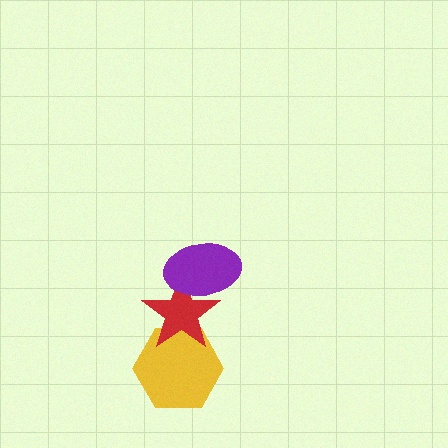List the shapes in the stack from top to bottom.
From top to bottom: the purple ellipse, the red star, the yellow hexagon.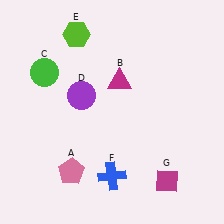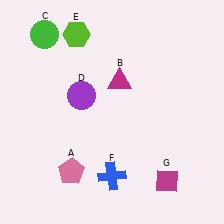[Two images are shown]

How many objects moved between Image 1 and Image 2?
1 object moved between the two images.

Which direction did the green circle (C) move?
The green circle (C) moved up.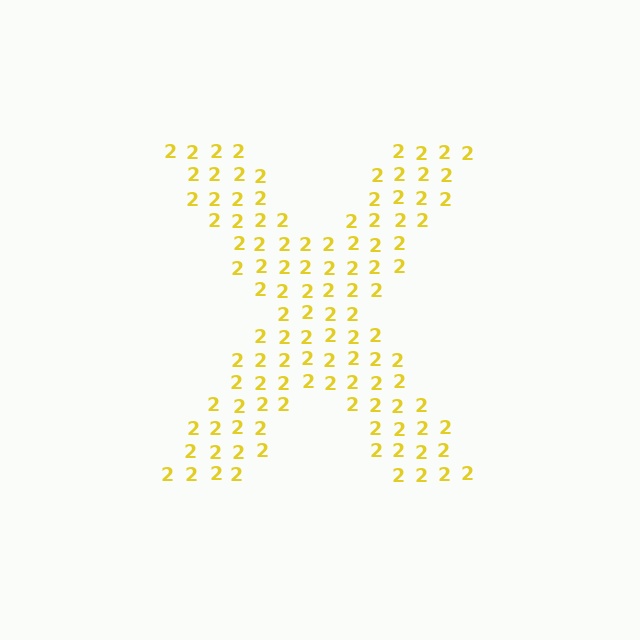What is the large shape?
The large shape is the letter X.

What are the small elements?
The small elements are digit 2's.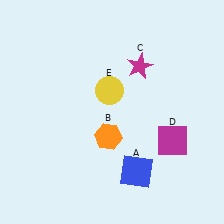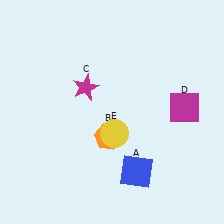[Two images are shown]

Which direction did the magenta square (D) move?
The magenta square (D) moved up.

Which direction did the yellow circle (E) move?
The yellow circle (E) moved down.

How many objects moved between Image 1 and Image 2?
3 objects moved between the two images.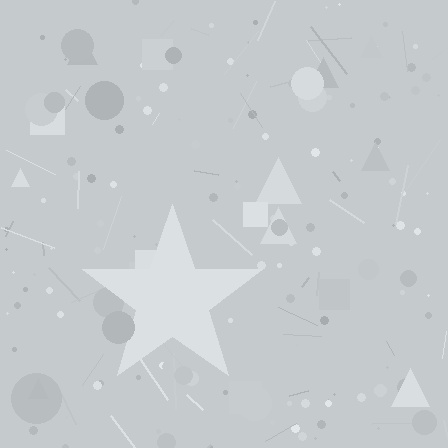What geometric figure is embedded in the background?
A star is embedded in the background.